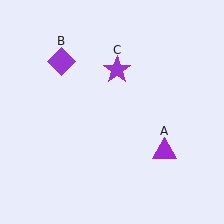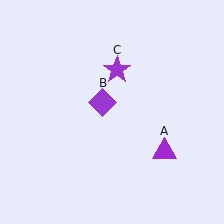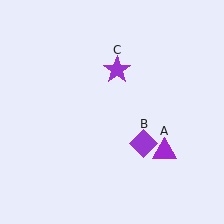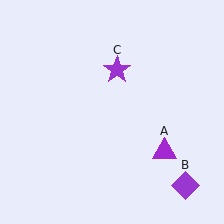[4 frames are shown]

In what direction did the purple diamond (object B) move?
The purple diamond (object B) moved down and to the right.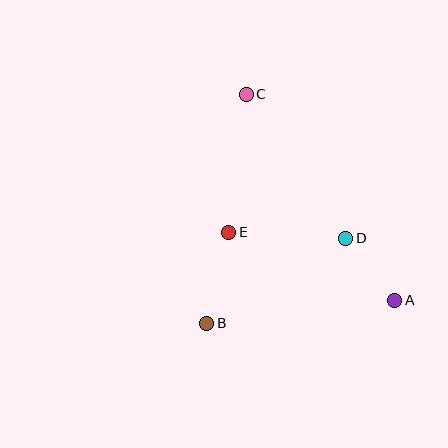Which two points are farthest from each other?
Points A and C are farthest from each other.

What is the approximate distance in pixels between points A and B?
The distance between A and B is approximately 189 pixels.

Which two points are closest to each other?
Points A and D are closest to each other.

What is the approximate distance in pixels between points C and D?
The distance between C and D is approximately 175 pixels.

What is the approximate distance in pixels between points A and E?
The distance between A and E is approximately 179 pixels.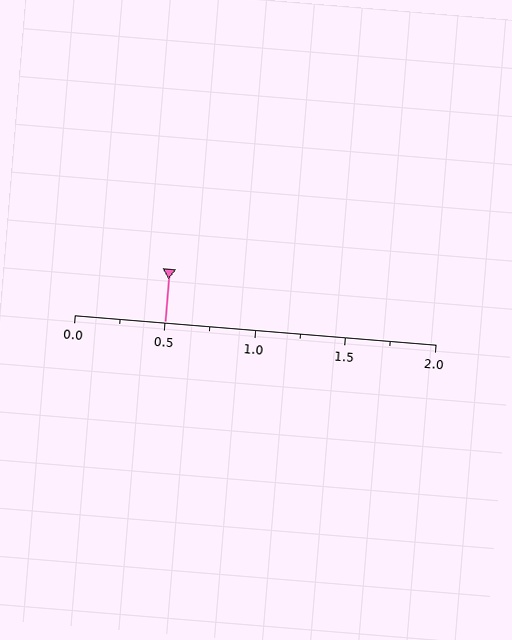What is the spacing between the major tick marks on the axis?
The major ticks are spaced 0.5 apart.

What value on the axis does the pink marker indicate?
The marker indicates approximately 0.5.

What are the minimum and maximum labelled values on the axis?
The axis runs from 0.0 to 2.0.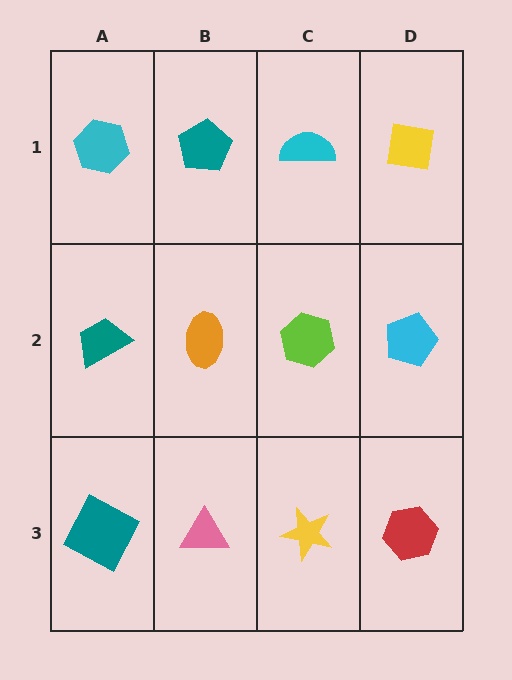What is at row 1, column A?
A cyan hexagon.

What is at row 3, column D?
A red hexagon.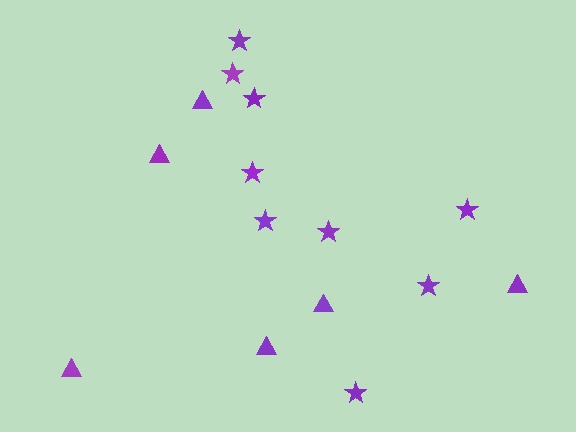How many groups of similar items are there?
There are 2 groups: one group of stars (9) and one group of triangles (6).